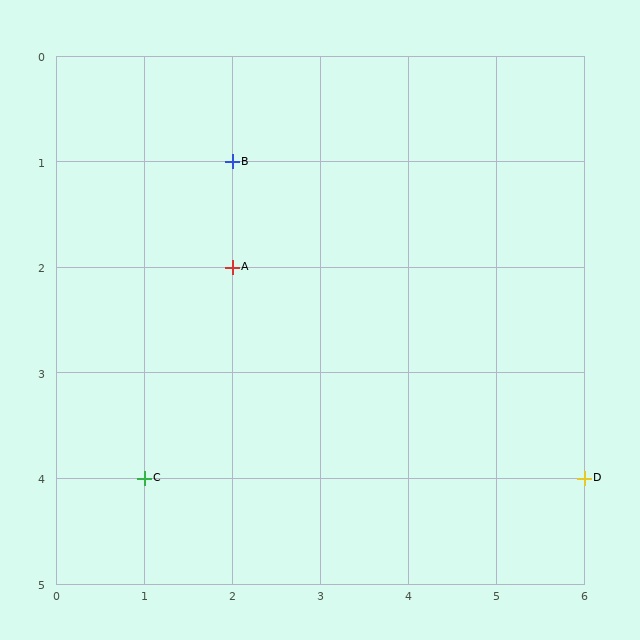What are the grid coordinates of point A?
Point A is at grid coordinates (2, 2).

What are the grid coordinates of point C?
Point C is at grid coordinates (1, 4).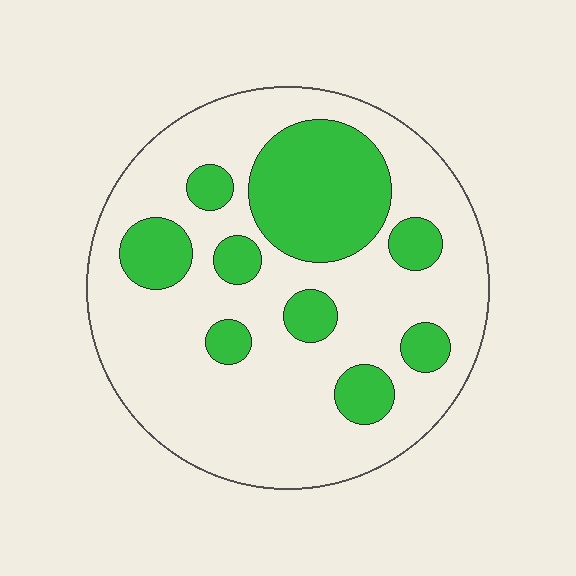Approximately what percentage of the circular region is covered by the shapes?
Approximately 30%.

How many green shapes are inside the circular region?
9.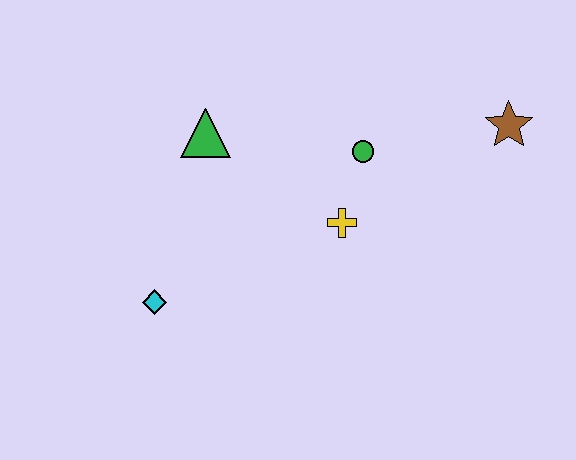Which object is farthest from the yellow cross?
The cyan diamond is farthest from the yellow cross.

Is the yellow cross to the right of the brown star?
No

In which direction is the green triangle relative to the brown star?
The green triangle is to the left of the brown star.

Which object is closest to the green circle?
The yellow cross is closest to the green circle.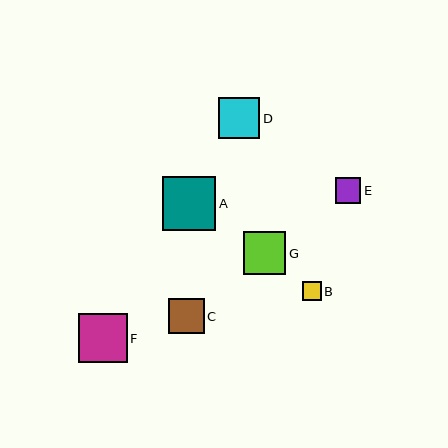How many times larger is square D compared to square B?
Square D is approximately 2.1 times the size of square B.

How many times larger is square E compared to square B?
Square E is approximately 1.3 times the size of square B.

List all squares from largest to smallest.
From largest to smallest: A, F, G, D, C, E, B.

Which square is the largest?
Square A is the largest with a size of approximately 54 pixels.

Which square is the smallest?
Square B is the smallest with a size of approximately 19 pixels.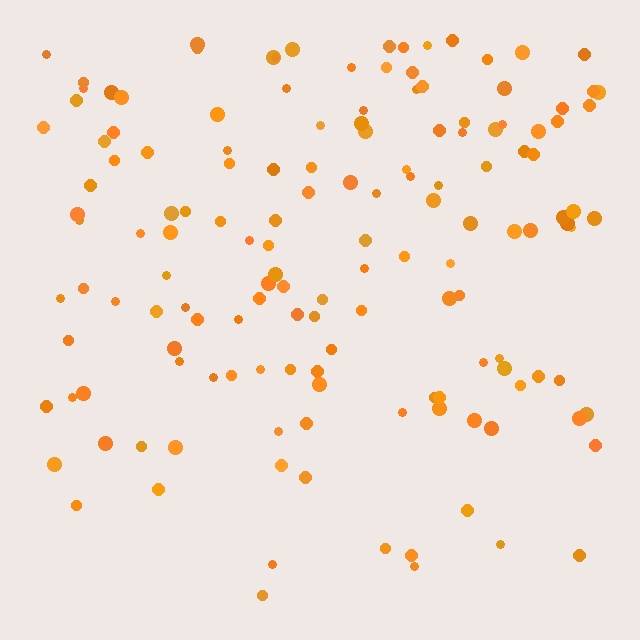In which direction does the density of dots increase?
From bottom to top, with the top side densest.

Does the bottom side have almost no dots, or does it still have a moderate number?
Still a moderate number, just noticeably fewer than the top.